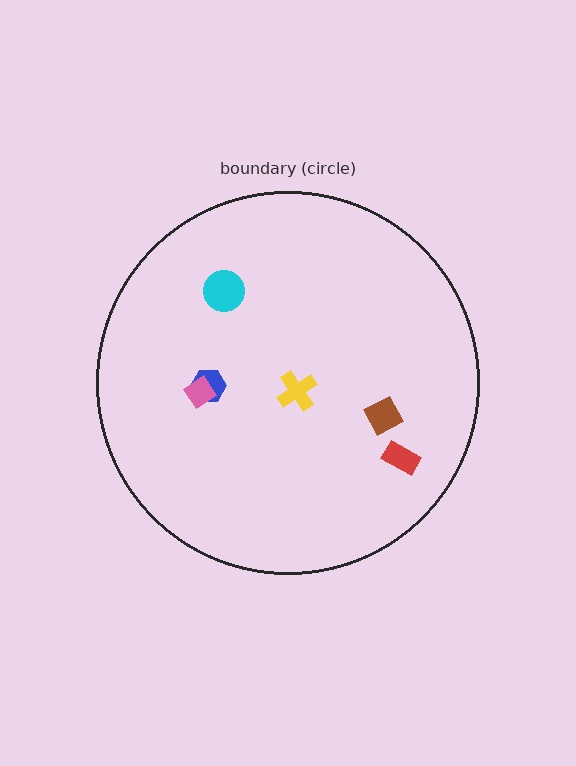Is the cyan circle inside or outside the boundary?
Inside.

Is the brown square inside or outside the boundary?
Inside.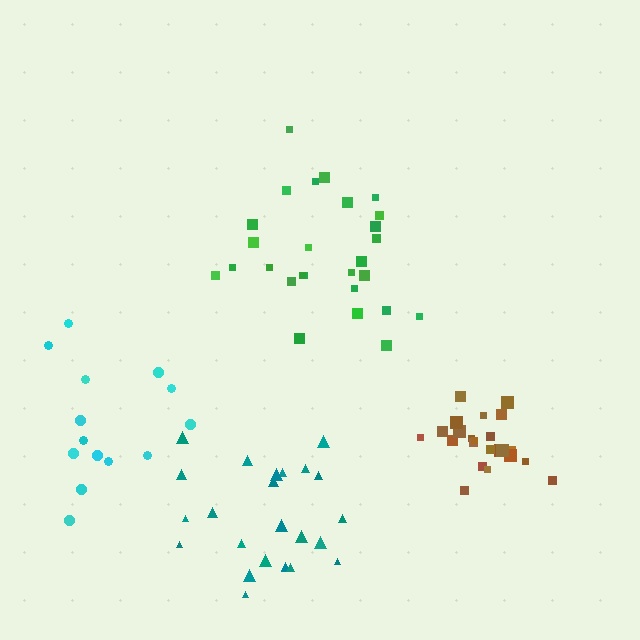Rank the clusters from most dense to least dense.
brown, green, teal, cyan.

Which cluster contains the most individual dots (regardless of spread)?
Green (27).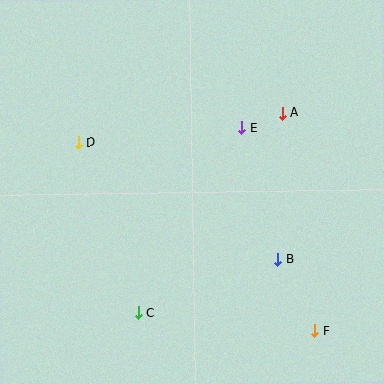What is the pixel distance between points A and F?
The distance between A and F is 220 pixels.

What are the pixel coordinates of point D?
Point D is at (78, 143).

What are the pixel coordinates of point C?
Point C is at (138, 313).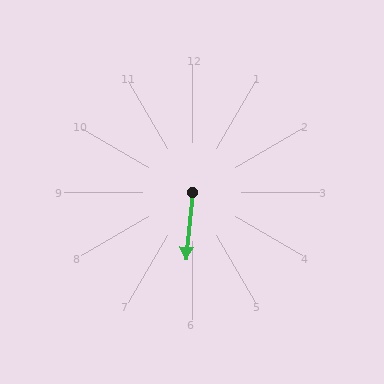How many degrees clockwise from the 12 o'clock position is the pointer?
Approximately 186 degrees.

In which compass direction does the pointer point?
South.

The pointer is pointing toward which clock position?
Roughly 6 o'clock.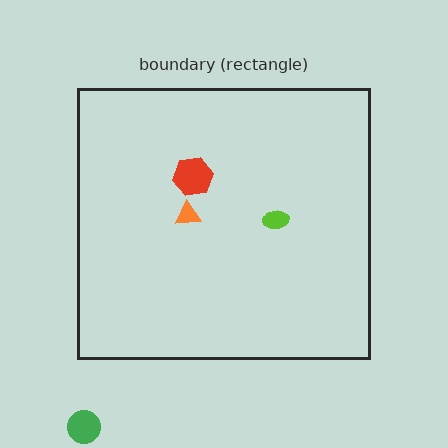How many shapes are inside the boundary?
3 inside, 1 outside.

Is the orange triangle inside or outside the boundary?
Inside.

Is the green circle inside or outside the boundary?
Outside.